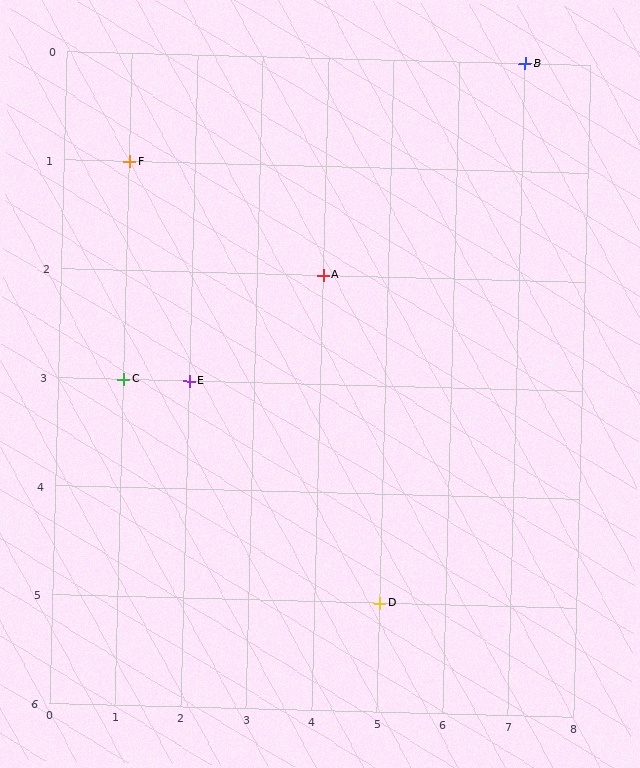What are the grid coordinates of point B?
Point B is at grid coordinates (7, 0).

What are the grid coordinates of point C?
Point C is at grid coordinates (1, 3).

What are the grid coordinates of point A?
Point A is at grid coordinates (4, 2).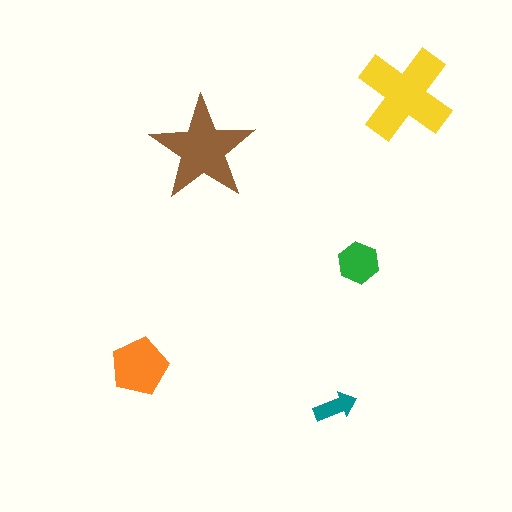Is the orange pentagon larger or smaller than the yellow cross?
Smaller.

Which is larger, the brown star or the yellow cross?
The yellow cross.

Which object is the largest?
The yellow cross.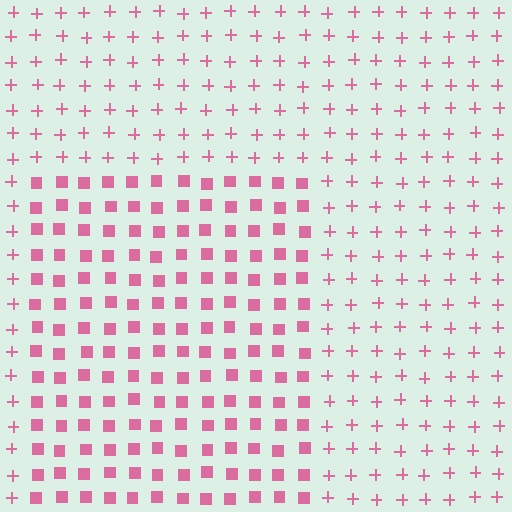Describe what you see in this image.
The image is filled with small pink elements arranged in a uniform grid. A rectangle-shaped region contains squares, while the surrounding area contains plus signs. The boundary is defined purely by the change in element shape.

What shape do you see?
I see a rectangle.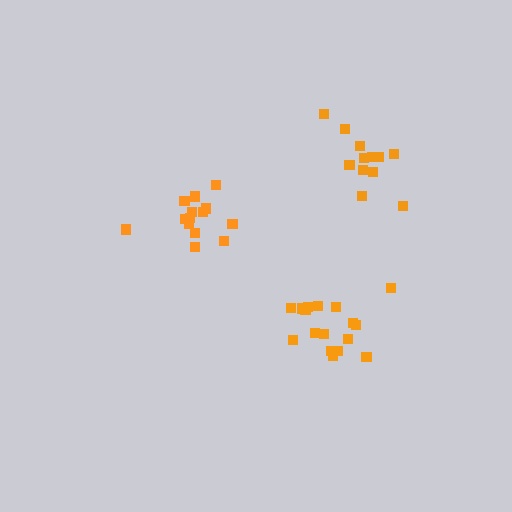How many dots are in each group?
Group 1: 17 dots, Group 2: 14 dots, Group 3: 12 dots (43 total).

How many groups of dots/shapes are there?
There are 3 groups.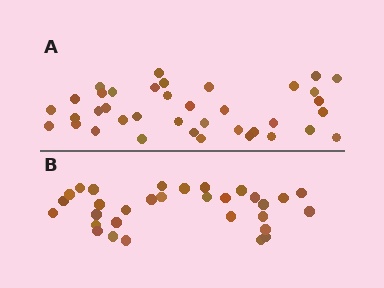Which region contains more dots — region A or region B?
Region A (the top region) has more dots.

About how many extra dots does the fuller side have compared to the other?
Region A has roughly 8 or so more dots than region B.